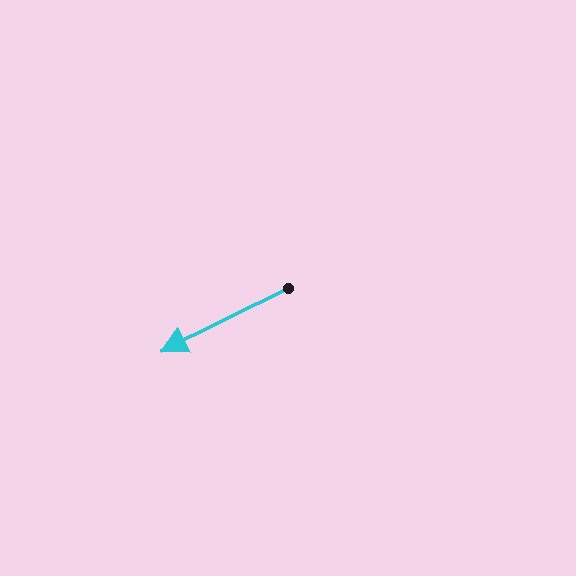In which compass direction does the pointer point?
Southwest.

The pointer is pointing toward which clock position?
Roughly 8 o'clock.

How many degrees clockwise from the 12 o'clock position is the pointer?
Approximately 243 degrees.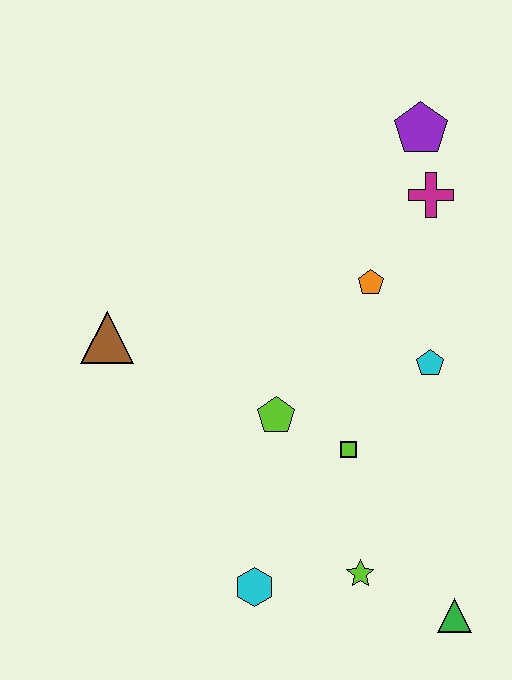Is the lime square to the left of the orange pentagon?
Yes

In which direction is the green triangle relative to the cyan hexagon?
The green triangle is to the right of the cyan hexagon.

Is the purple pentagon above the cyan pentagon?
Yes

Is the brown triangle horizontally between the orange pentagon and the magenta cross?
No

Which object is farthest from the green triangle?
The purple pentagon is farthest from the green triangle.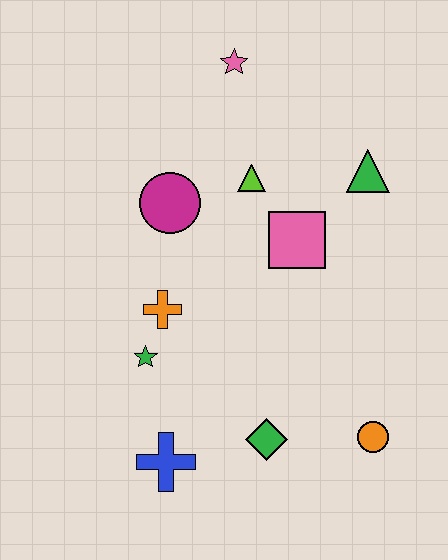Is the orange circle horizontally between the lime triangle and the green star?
No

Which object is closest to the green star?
The orange cross is closest to the green star.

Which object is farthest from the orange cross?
The pink star is farthest from the orange cross.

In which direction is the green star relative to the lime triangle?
The green star is below the lime triangle.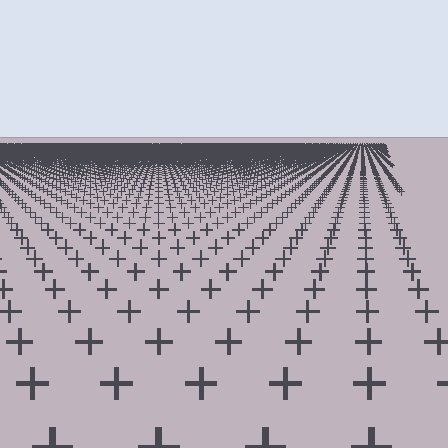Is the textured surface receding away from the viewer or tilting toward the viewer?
The surface is receding away from the viewer. Texture elements get smaller and denser toward the top.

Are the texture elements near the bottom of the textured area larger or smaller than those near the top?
Larger. Near the bottom, elements are closer to the viewer and appear at a bigger on-screen size.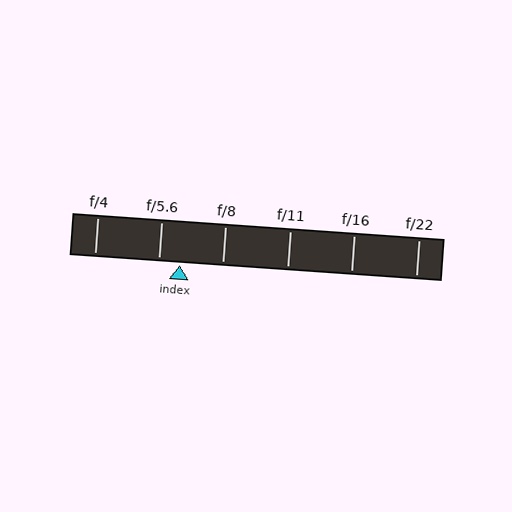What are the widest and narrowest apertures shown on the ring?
The widest aperture shown is f/4 and the narrowest is f/22.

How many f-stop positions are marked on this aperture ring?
There are 6 f-stop positions marked.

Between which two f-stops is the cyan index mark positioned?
The index mark is between f/5.6 and f/8.